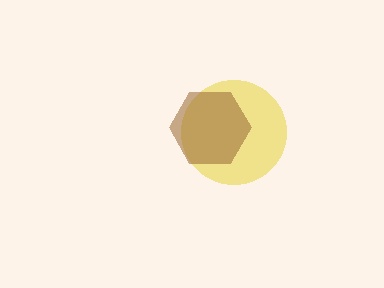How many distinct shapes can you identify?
There are 2 distinct shapes: a yellow circle, a brown hexagon.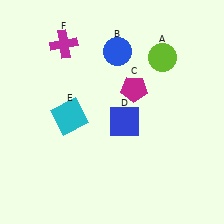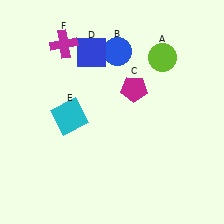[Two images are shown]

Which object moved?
The blue square (D) moved up.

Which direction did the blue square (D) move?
The blue square (D) moved up.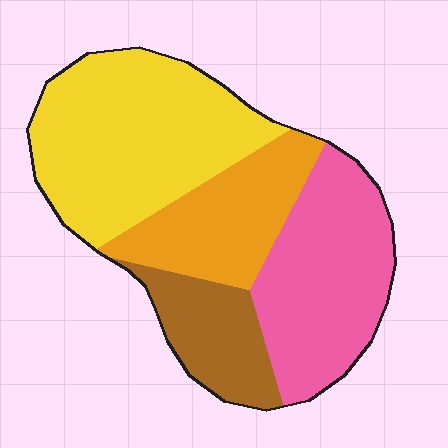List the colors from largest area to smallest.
From largest to smallest: yellow, pink, orange, brown.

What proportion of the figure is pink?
Pink takes up about one quarter (1/4) of the figure.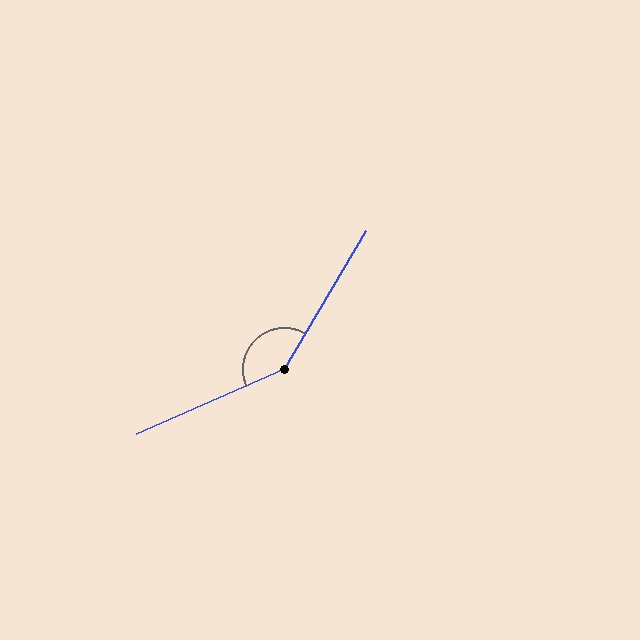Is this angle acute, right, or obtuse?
It is obtuse.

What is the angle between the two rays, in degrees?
Approximately 145 degrees.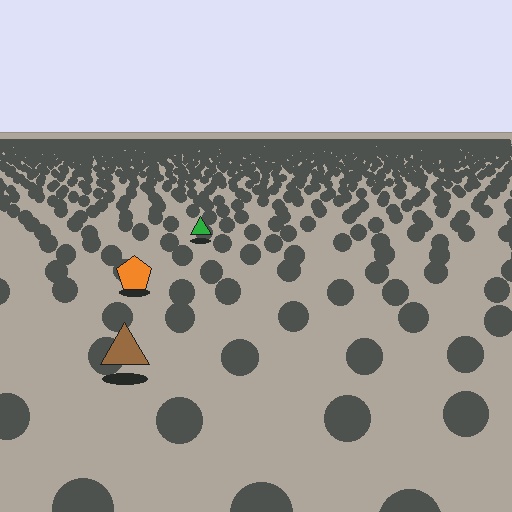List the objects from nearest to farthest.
From nearest to farthest: the brown triangle, the orange pentagon, the green triangle.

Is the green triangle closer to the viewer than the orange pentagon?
No. The orange pentagon is closer — you can tell from the texture gradient: the ground texture is coarser near it.